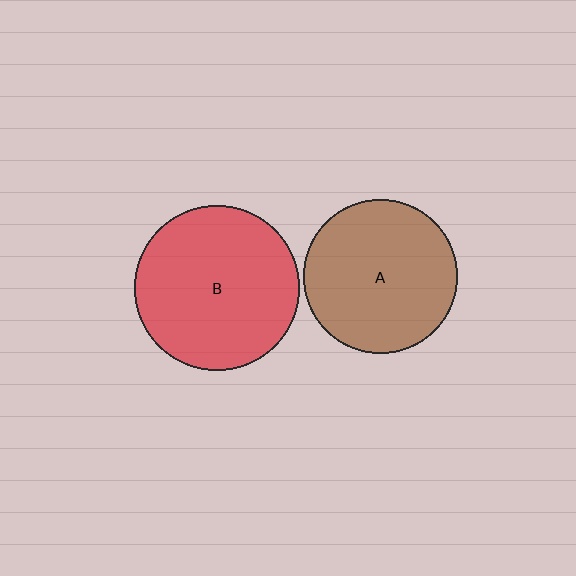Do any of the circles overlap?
No, none of the circles overlap.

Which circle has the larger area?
Circle B (red).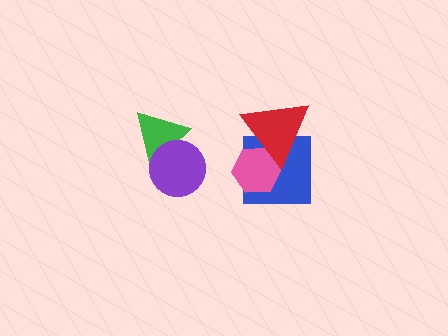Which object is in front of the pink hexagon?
The red triangle is in front of the pink hexagon.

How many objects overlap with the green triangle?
1 object overlaps with the green triangle.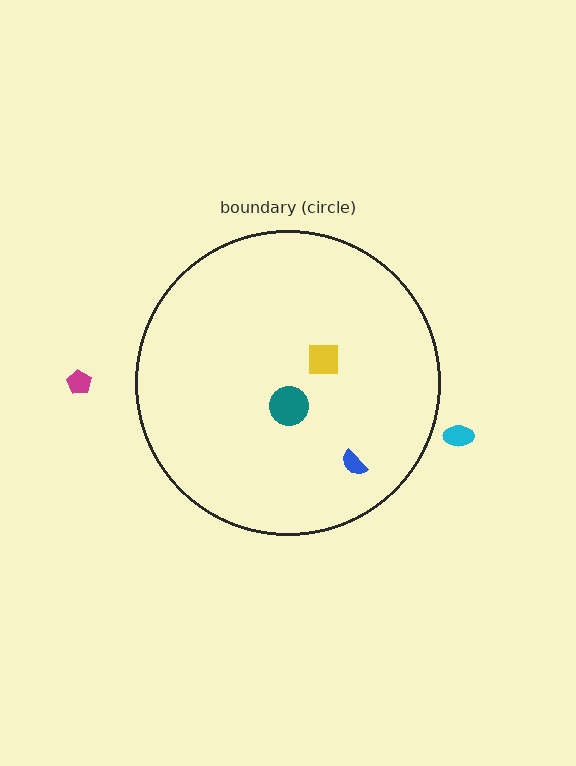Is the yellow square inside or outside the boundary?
Inside.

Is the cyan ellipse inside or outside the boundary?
Outside.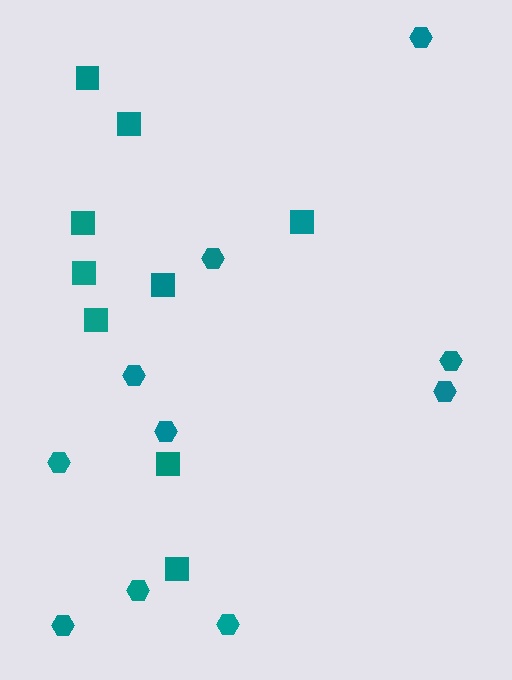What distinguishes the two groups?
There are 2 groups: one group of hexagons (10) and one group of squares (9).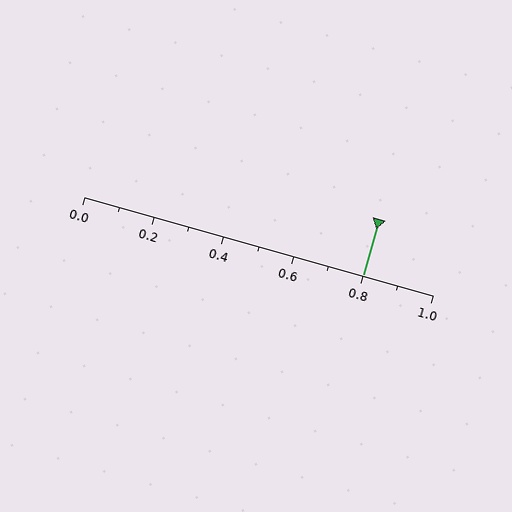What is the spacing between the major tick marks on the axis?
The major ticks are spaced 0.2 apart.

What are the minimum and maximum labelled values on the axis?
The axis runs from 0.0 to 1.0.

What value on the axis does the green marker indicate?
The marker indicates approximately 0.8.